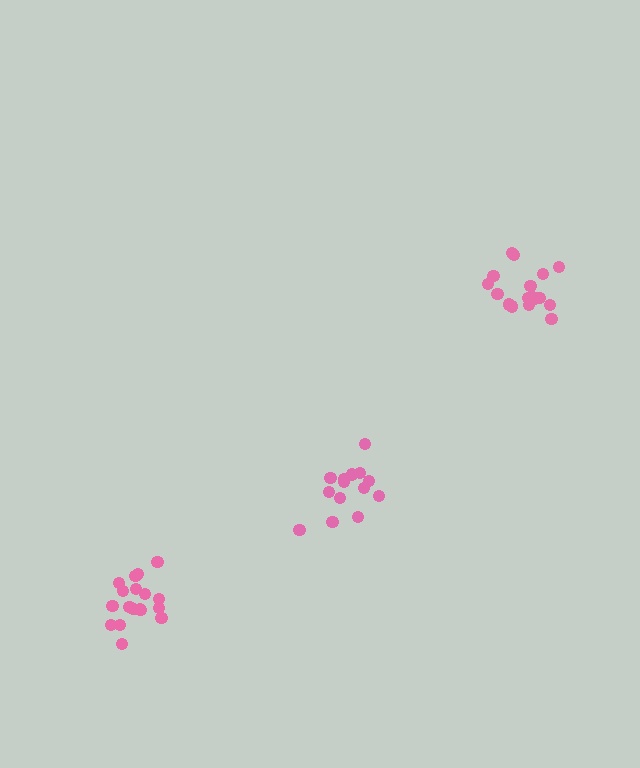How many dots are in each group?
Group 1: 17 dots, Group 2: 18 dots, Group 3: 14 dots (49 total).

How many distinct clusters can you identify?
There are 3 distinct clusters.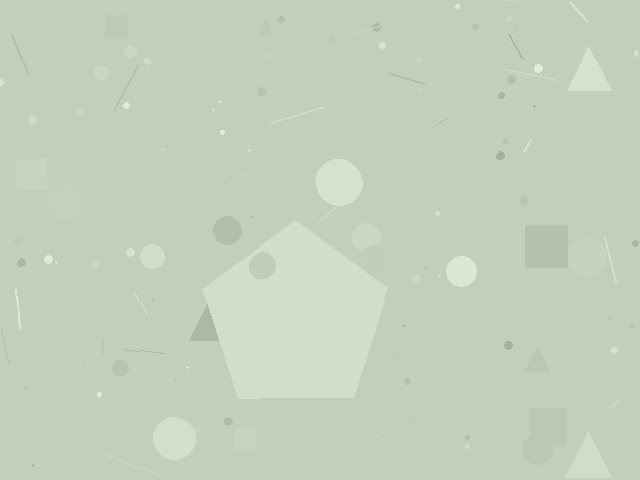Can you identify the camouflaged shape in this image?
The camouflaged shape is a pentagon.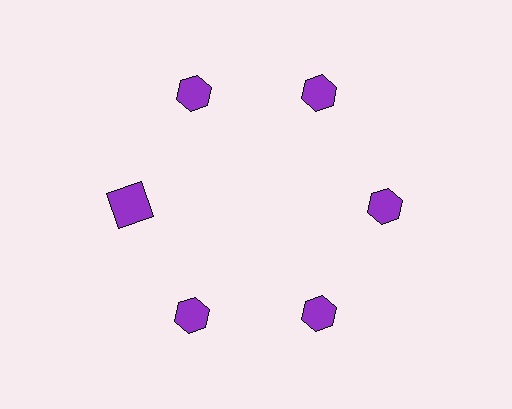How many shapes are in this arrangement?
There are 6 shapes arranged in a ring pattern.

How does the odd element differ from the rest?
It has a different shape: square instead of hexagon.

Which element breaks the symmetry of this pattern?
The purple square at roughly the 9 o'clock position breaks the symmetry. All other shapes are purple hexagons.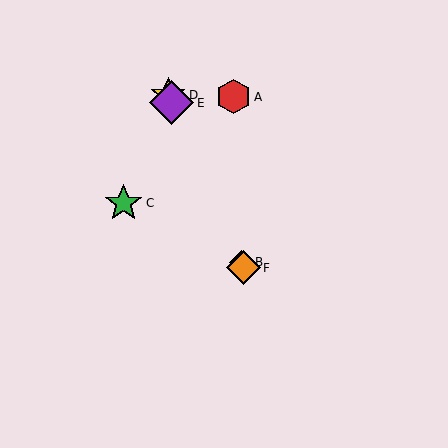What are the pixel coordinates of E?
Object E is at (172, 103).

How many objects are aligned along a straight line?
4 objects (B, D, E, F) are aligned along a straight line.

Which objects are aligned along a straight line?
Objects B, D, E, F are aligned along a straight line.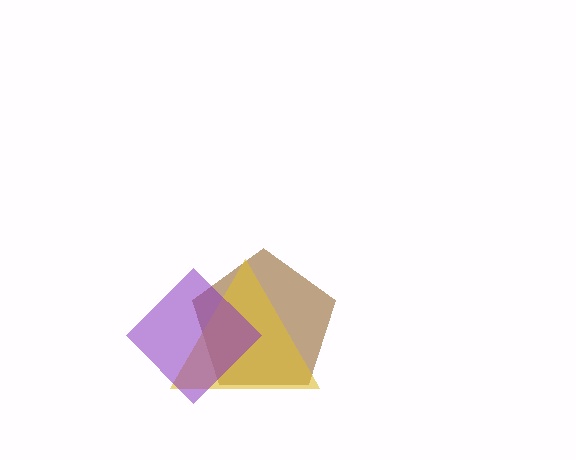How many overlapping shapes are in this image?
There are 3 overlapping shapes in the image.